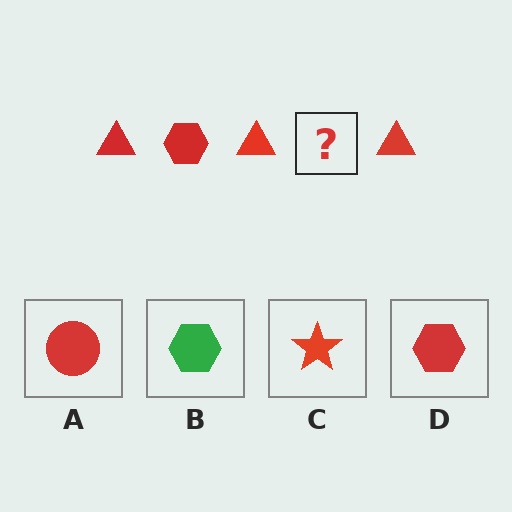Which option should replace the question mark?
Option D.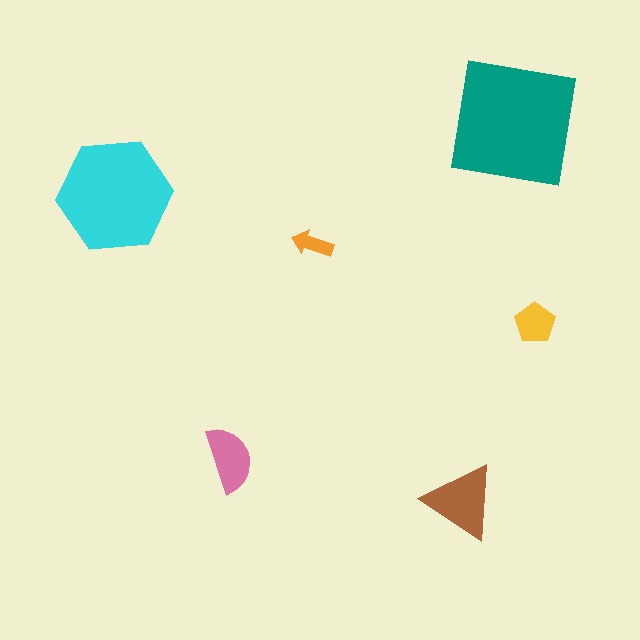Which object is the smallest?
The orange arrow.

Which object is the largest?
The teal square.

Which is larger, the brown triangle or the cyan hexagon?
The cyan hexagon.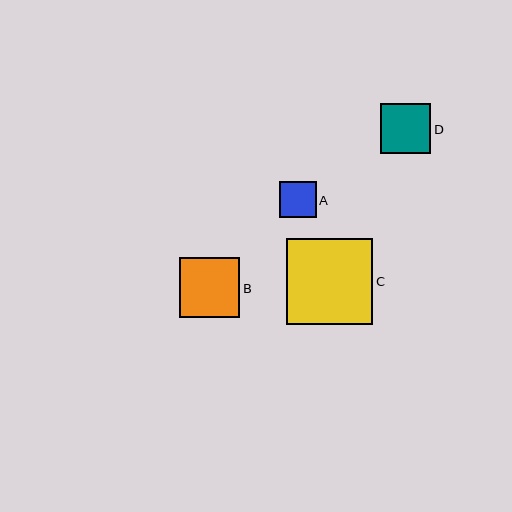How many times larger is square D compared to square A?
Square D is approximately 1.4 times the size of square A.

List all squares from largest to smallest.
From largest to smallest: C, B, D, A.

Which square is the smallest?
Square A is the smallest with a size of approximately 36 pixels.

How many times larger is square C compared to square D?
Square C is approximately 1.7 times the size of square D.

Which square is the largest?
Square C is the largest with a size of approximately 87 pixels.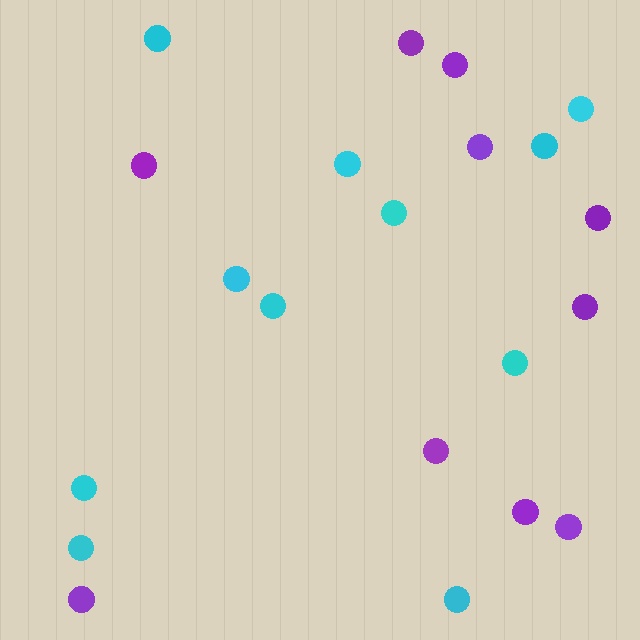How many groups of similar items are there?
There are 2 groups: one group of cyan circles (11) and one group of purple circles (10).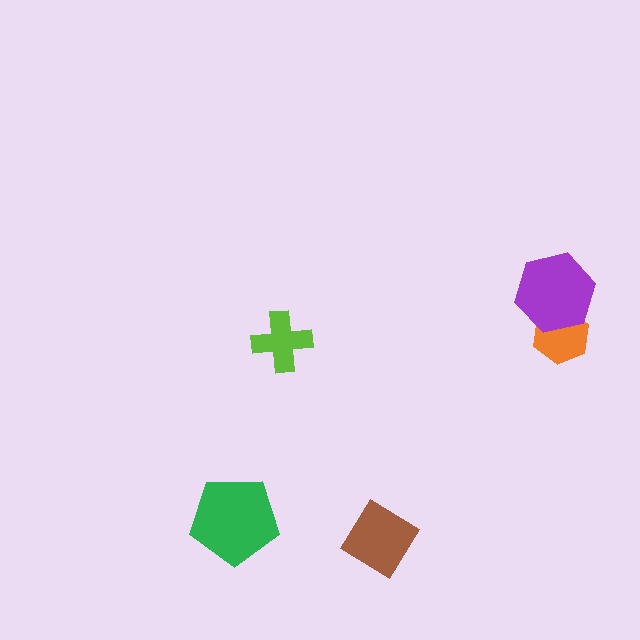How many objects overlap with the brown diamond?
0 objects overlap with the brown diamond.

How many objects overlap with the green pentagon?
0 objects overlap with the green pentagon.